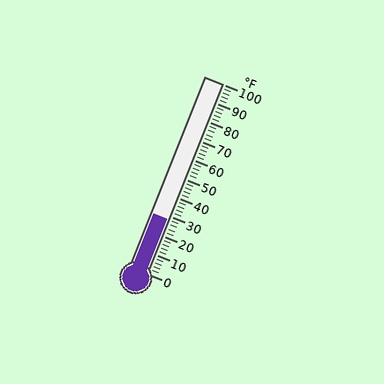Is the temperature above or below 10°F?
The temperature is above 10°F.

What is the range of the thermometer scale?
The thermometer scale ranges from 0°F to 100°F.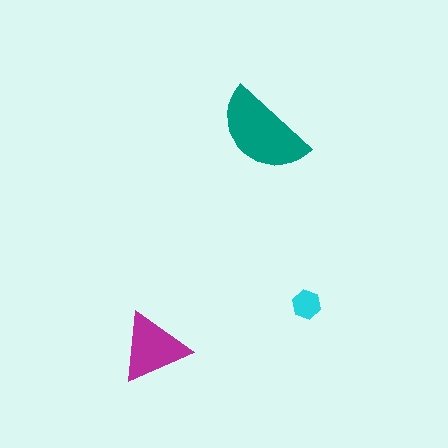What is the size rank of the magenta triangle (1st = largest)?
2nd.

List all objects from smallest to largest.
The cyan hexagon, the magenta triangle, the teal semicircle.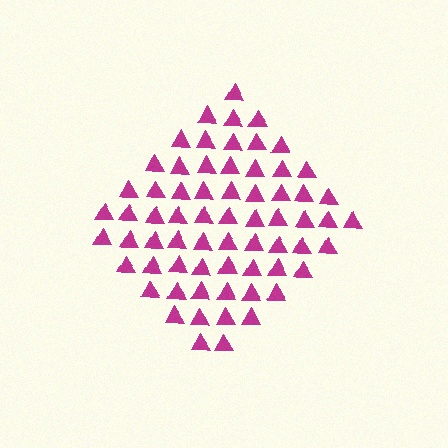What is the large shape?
The large shape is a diamond.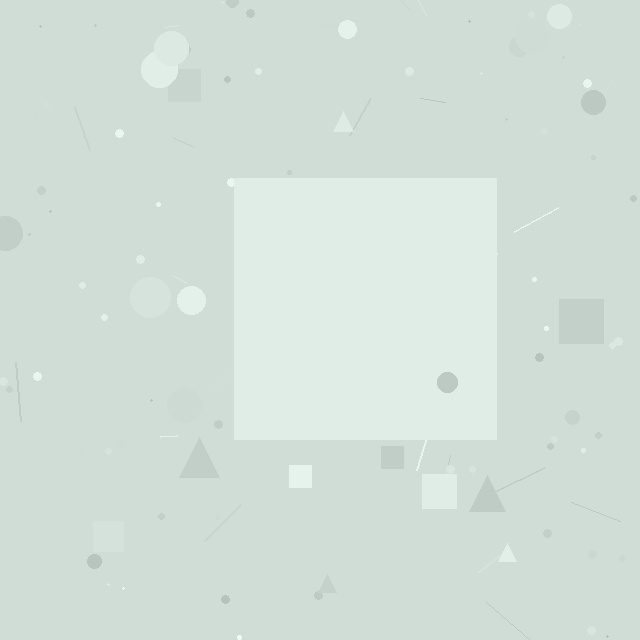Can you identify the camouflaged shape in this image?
The camouflaged shape is a square.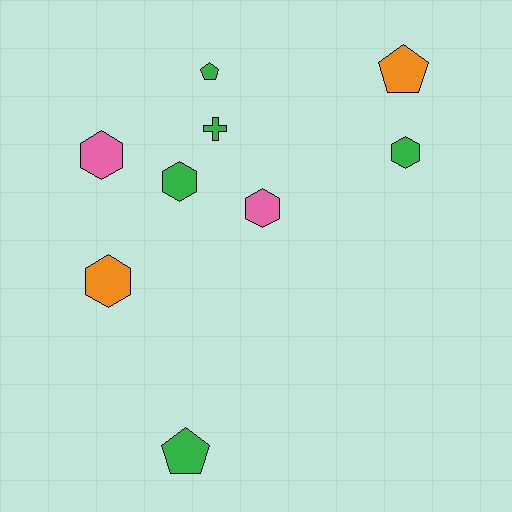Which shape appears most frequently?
Hexagon, with 5 objects.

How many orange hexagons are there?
There is 1 orange hexagon.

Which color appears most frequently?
Green, with 5 objects.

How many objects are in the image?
There are 9 objects.